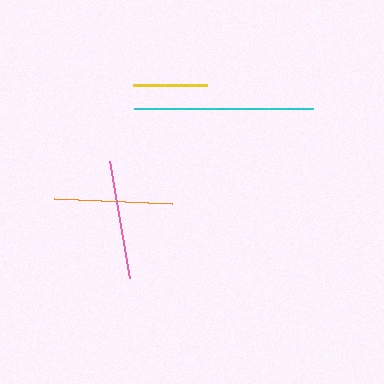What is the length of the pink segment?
The pink segment is approximately 119 pixels long.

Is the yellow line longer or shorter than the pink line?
The pink line is longer than the yellow line.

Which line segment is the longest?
The cyan line is the longest at approximately 178 pixels.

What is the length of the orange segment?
The orange segment is approximately 118 pixels long.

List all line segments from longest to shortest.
From longest to shortest: cyan, pink, orange, yellow.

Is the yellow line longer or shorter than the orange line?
The orange line is longer than the yellow line.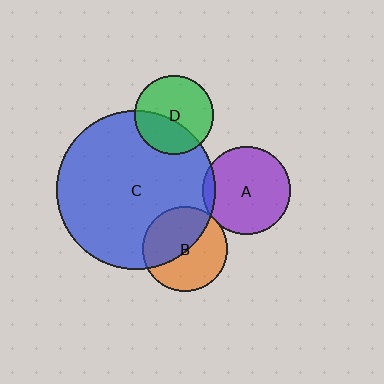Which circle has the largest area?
Circle C (blue).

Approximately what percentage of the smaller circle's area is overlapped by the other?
Approximately 50%.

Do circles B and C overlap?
Yes.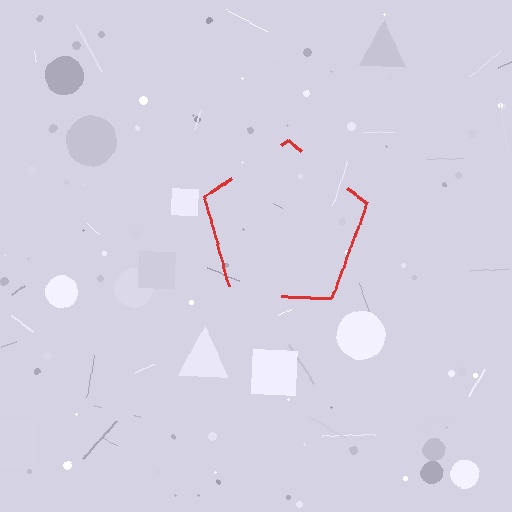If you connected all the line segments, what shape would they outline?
They would outline a pentagon.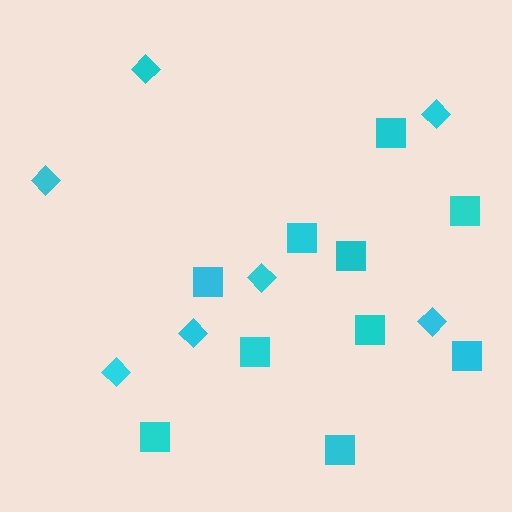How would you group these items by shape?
There are 2 groups: one group of diamonds (7) and one group of squares (10).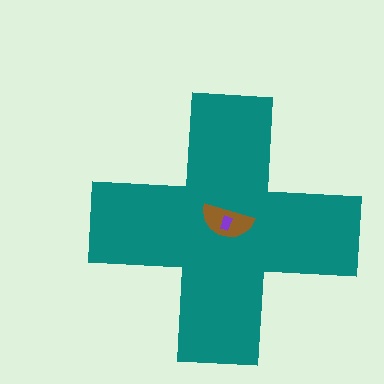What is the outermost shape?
The teal cross.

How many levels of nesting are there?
3.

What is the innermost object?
The purple rectangle.